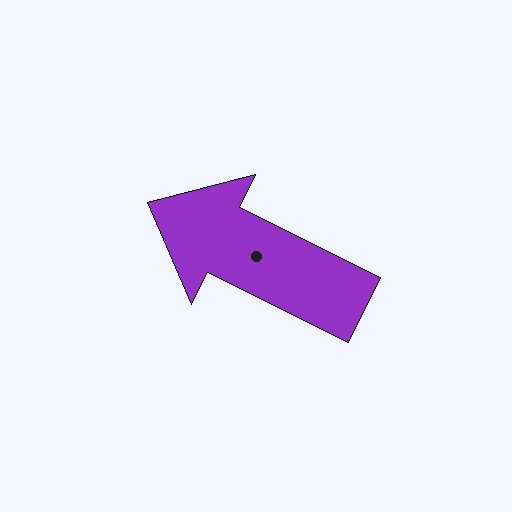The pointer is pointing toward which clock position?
Roughly 10 o'clock.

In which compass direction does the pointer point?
Northwest.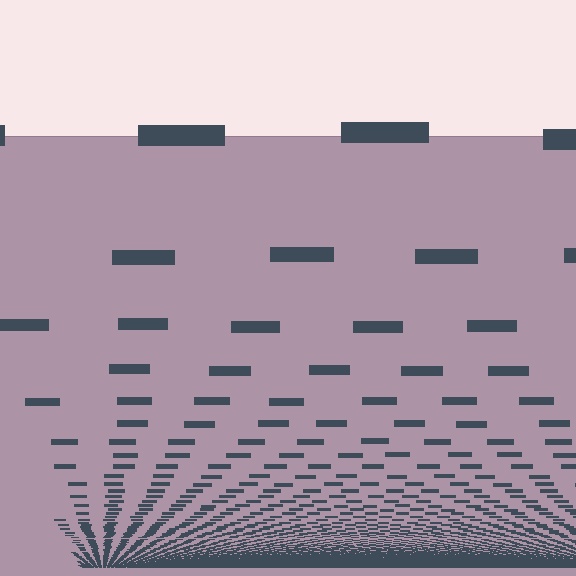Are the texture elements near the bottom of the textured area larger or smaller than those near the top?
Smaller. The gradient is inverted — elements near the bottom are smaller and denser.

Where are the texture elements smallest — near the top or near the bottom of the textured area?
Near the bottom.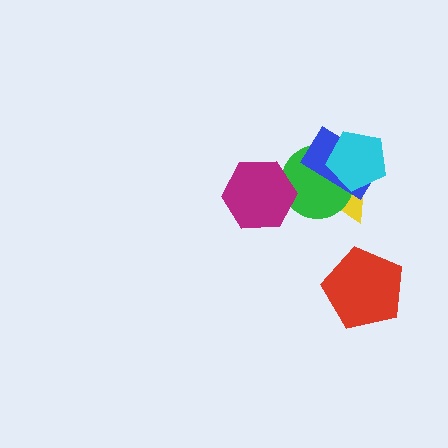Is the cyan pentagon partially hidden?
No, no other shape covers it.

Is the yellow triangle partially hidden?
Yes, it is partially covered by another shape.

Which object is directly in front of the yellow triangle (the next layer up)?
The green circle is directly in front of the yellow triangle.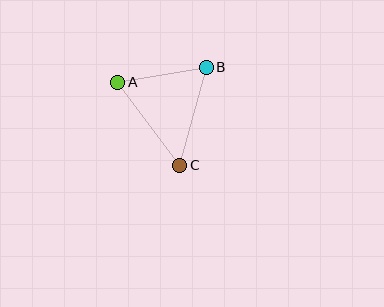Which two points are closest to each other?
Points A and B are closest to each other.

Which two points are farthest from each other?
Points A and C are farthest from each other.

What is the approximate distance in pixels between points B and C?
The distance between B and C is approximately 102 pixels.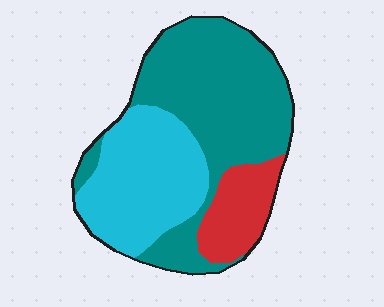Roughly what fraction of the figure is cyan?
Cyan covers around 35% of the figure.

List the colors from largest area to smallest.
From largest to smallest: teal, cyan, red.